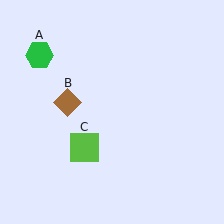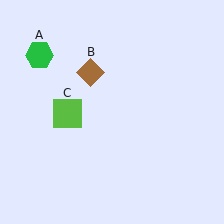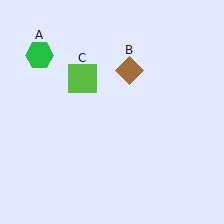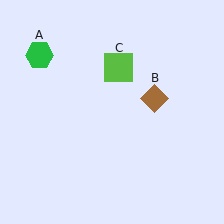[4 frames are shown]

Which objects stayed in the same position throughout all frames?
Green hexagon (object A) remained stationary.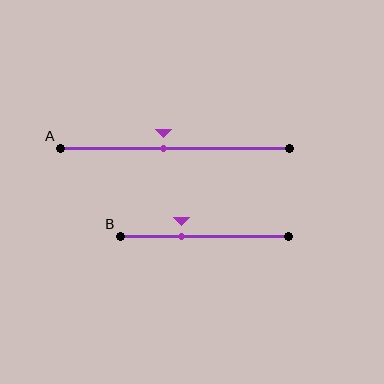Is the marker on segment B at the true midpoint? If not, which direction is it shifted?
No, the marker on segment B is shifted to the left by about 14% of the segment length.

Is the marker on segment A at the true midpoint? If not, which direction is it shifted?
No, the marker on segment A is shifted to the left by about 5% of the segment length.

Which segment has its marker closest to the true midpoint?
Segment A has its marker closest to the true midpoint.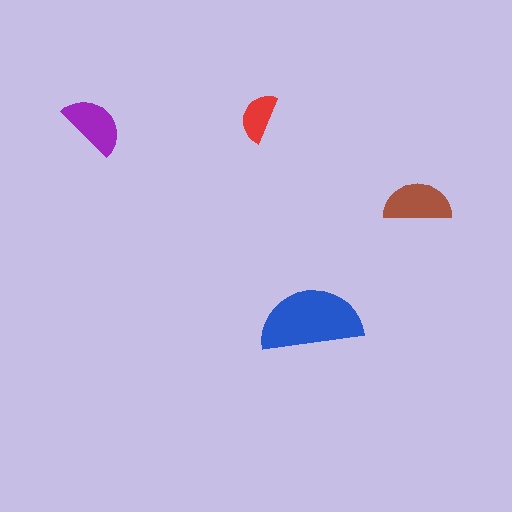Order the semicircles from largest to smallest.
the blue one, the brown one, the purple one, the red one.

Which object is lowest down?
The blue semicircle is bottommost.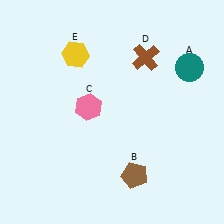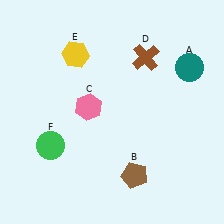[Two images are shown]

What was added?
A green circle (F) was added in Image 2.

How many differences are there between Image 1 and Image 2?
There is 1 difference between the two images.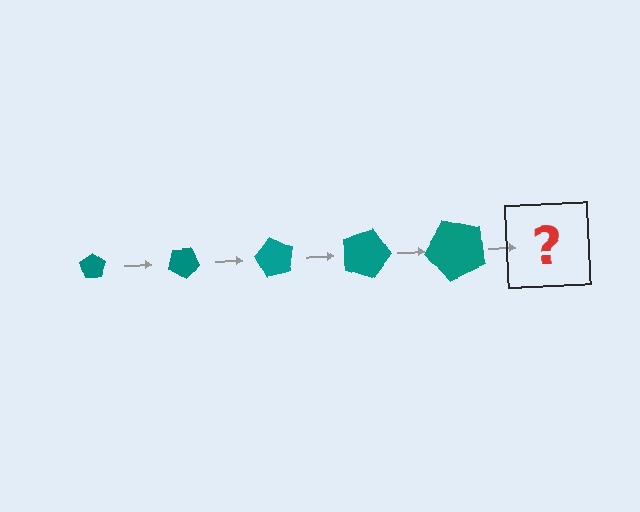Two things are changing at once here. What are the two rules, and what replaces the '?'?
The two rules are that the pentagon grows larger each step and it rotates 30 degrees each step. The '?' should be a pentagon, larger than the previous one and rotated 150 degrees from the start.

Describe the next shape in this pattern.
It should be a pentagon, larger than the previous one and rotated 150 degrees from the start.